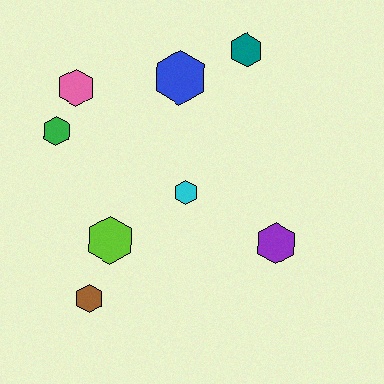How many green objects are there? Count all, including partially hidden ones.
There is 1 green object.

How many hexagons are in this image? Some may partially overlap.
There are 8 hexagons.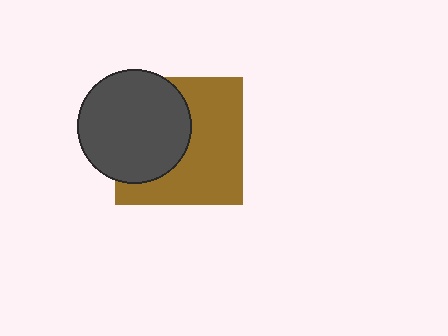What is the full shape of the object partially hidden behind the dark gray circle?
The partially hidden object is a brown square.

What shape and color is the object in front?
The object in front is a dark gray circle.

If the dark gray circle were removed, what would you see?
You would see the complete brown square.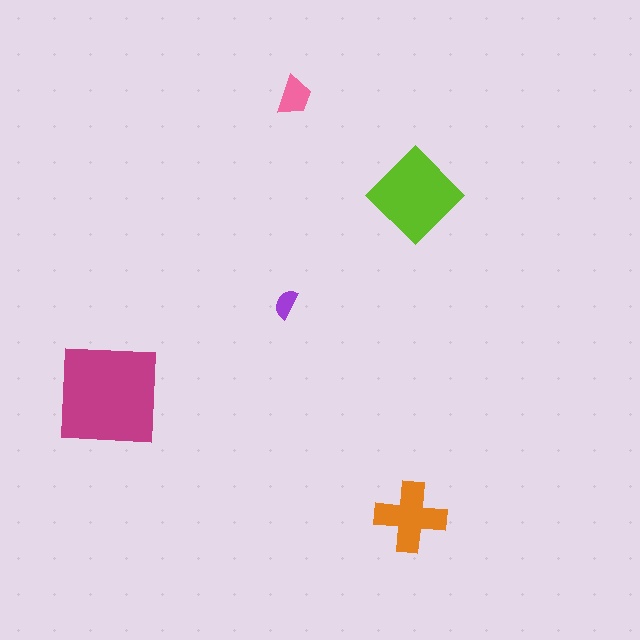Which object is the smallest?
The purple semicircle.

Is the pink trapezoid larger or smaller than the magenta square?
Smaller.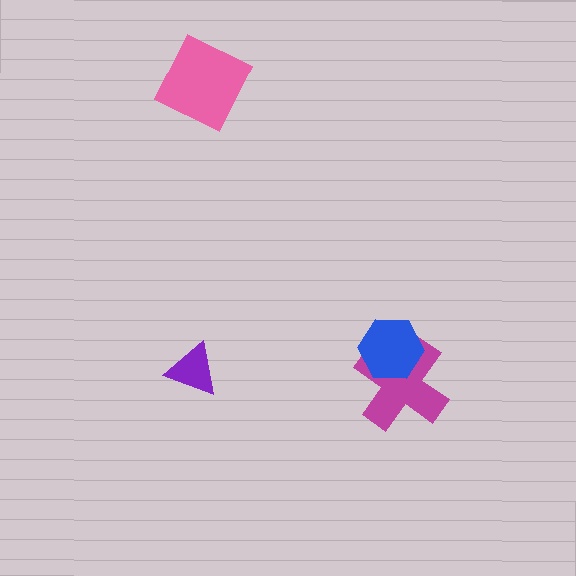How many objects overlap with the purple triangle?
0 objects overlap with the purple triangle.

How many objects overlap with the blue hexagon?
1 object overlaps with the blue hexagon.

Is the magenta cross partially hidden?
Yes, it is partially covered by another shape.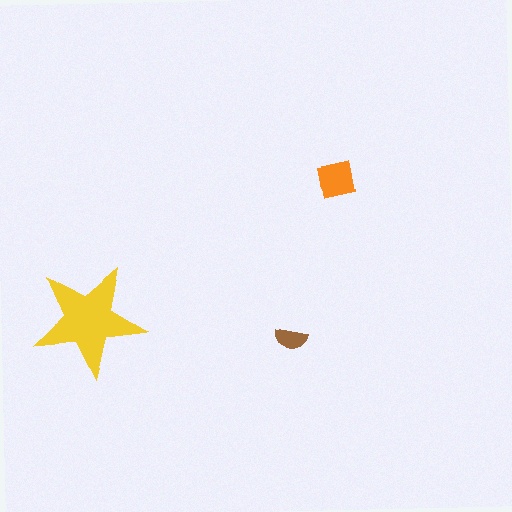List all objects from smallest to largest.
The brown semicircle, the orange square, the yellow star.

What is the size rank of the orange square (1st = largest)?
2nd.